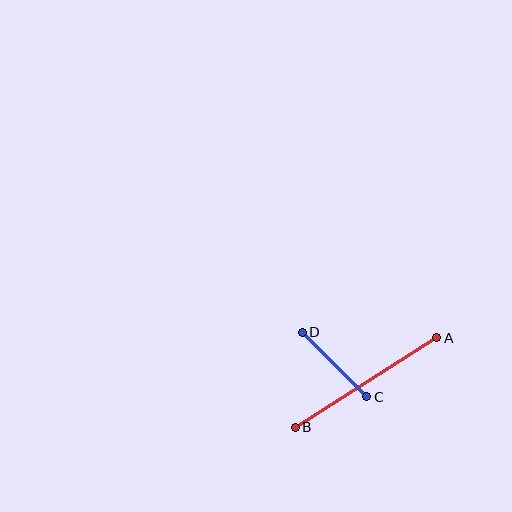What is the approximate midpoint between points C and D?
The midpoint is at approximately (335, 365) pixels.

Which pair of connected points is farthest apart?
Points A and B are farthest apart.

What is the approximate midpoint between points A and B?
The midpoint is at approximately (366, 382) pixels.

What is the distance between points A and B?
The distance is approximately 168 pixels.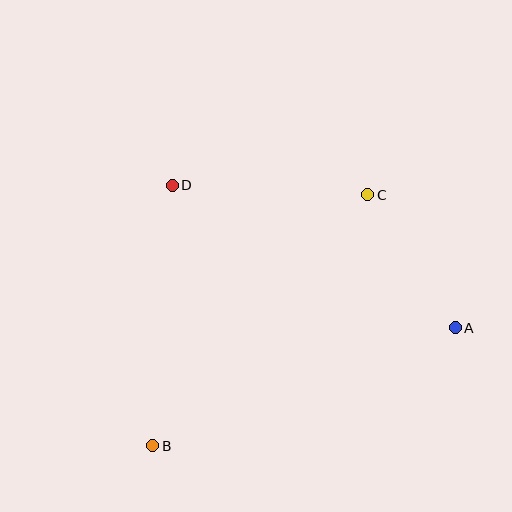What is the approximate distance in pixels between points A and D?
The distance between A and D is approximately 317 pixels.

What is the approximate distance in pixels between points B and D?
The distance between B and D is approximately 261 pixels.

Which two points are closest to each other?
Points A and C are closest to each other.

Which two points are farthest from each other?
Points B and C are farthest from each other.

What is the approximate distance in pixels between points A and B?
The distance between A and B is approximately 325 pixels.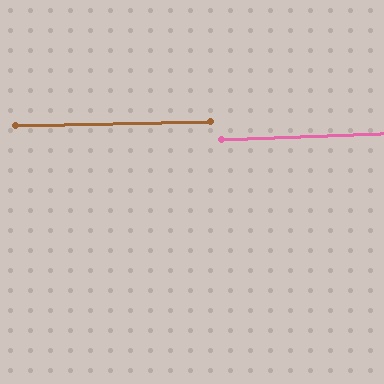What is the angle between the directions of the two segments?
Approximately 1 degree.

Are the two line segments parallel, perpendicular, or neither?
Parallel — their directions differ by only 0.9°.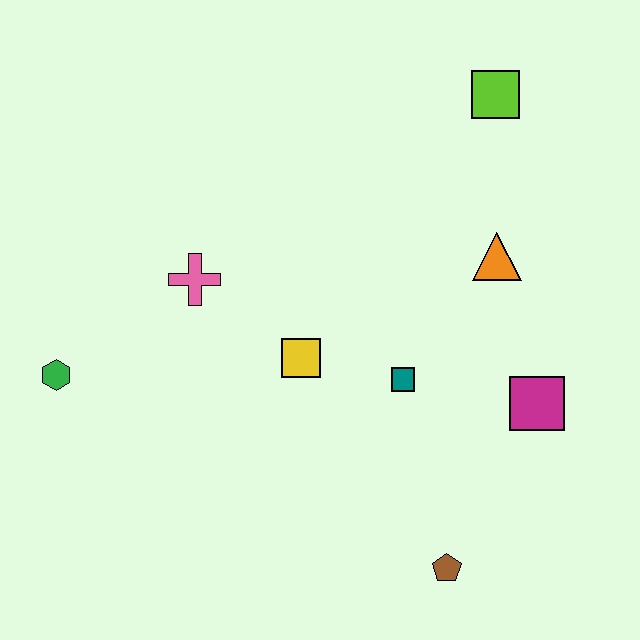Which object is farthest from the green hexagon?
The lime square is farthest from the green hexagon.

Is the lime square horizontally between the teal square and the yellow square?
No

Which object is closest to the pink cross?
The yellow square is closest to the pink cross.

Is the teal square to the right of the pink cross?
Yes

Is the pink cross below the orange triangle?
Yes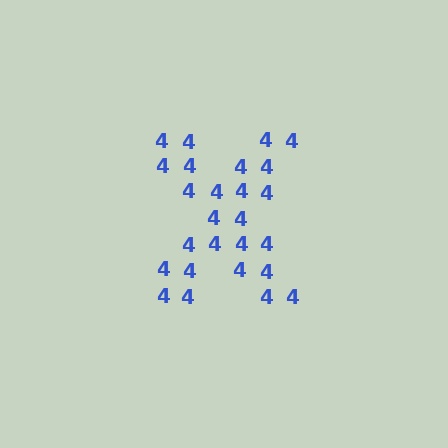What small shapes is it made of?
It is made of small digit 4's.